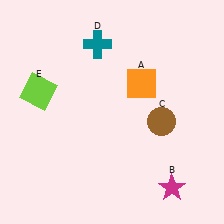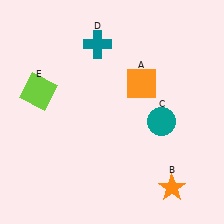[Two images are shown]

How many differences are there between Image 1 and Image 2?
There are 2 differences between the two images.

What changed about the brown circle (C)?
In Image 1, C is brown. In Image 2, it changed to teal.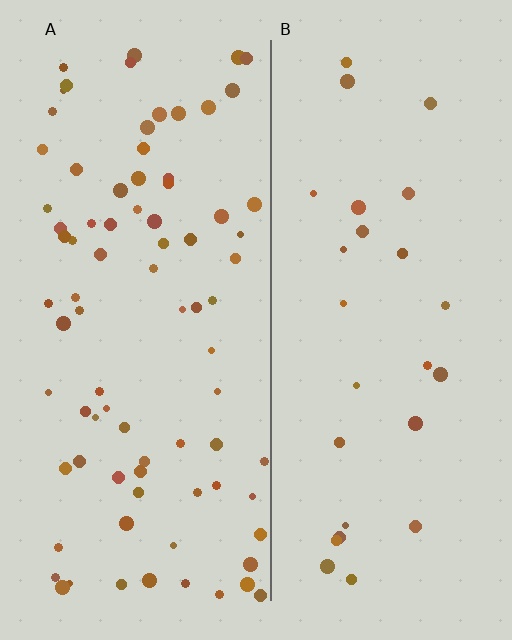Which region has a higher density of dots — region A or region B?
A (the left).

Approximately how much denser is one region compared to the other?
Approximately 3.1× — region A over region B.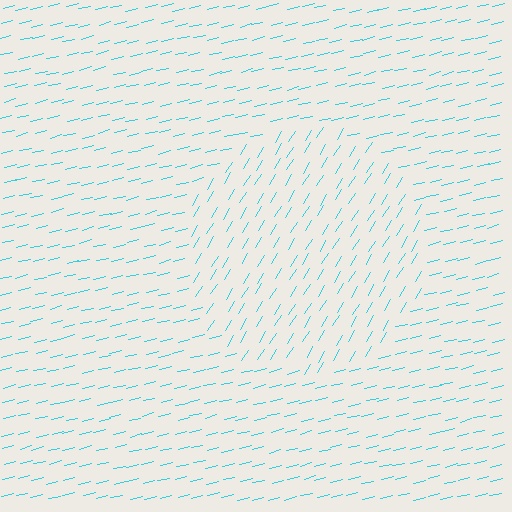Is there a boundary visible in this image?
Yes, there is a texture boundary formed by a change in line orientation.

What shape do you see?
I see a circle.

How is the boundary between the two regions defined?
The boundary is defined purely by a change in line orientation (approximately 45 degrees difference). All lines are the same color and thickness.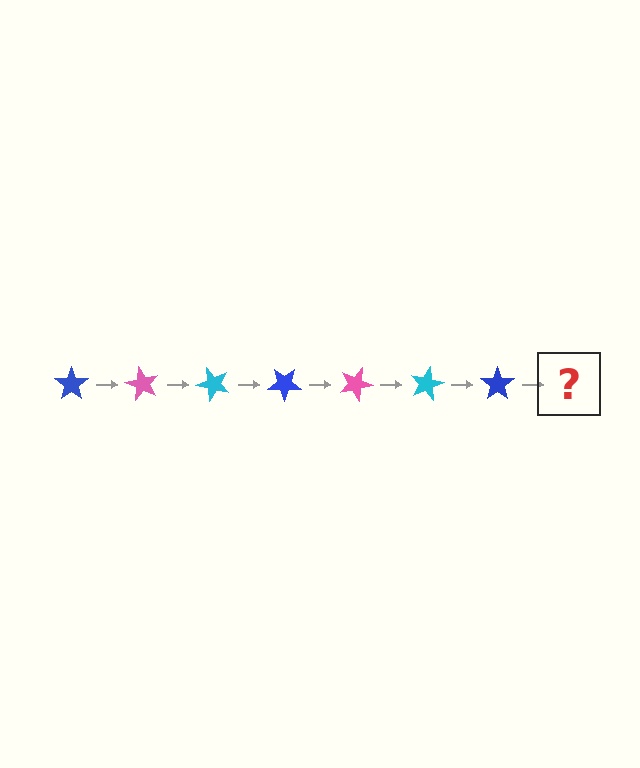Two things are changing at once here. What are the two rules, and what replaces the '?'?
The two rules are that it rotates 60 degrees each step and the color cycles through blue, pink, and cyan. The '?' should be a pink star, rotated 420 degrees from the start.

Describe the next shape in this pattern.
It should be a pink star, rotated 420 degrees from the start.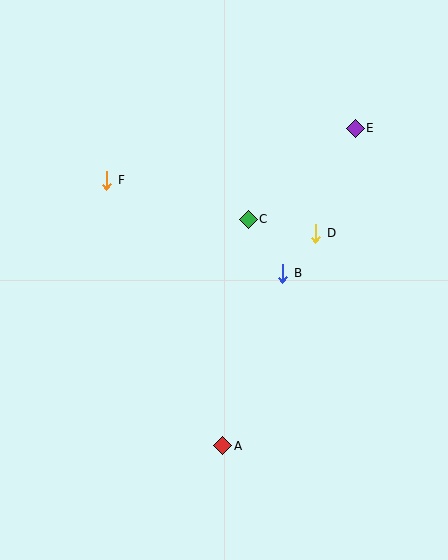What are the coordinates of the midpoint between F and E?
The midpoint between F and E is at (231, 154).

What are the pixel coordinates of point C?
Point C is at (248, 219).